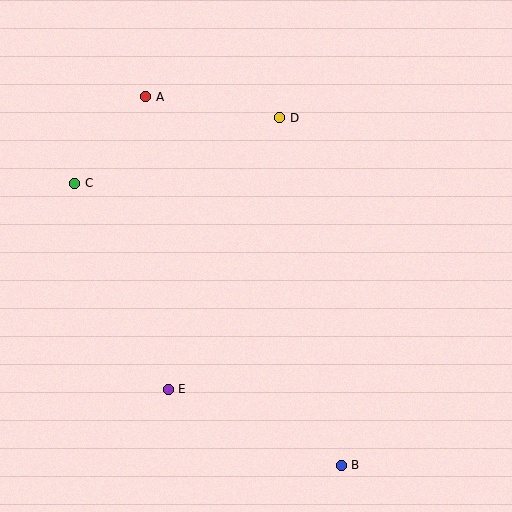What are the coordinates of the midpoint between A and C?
The midpoint between A and C is at (110, 140).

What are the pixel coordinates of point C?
Point C is at (75, 183).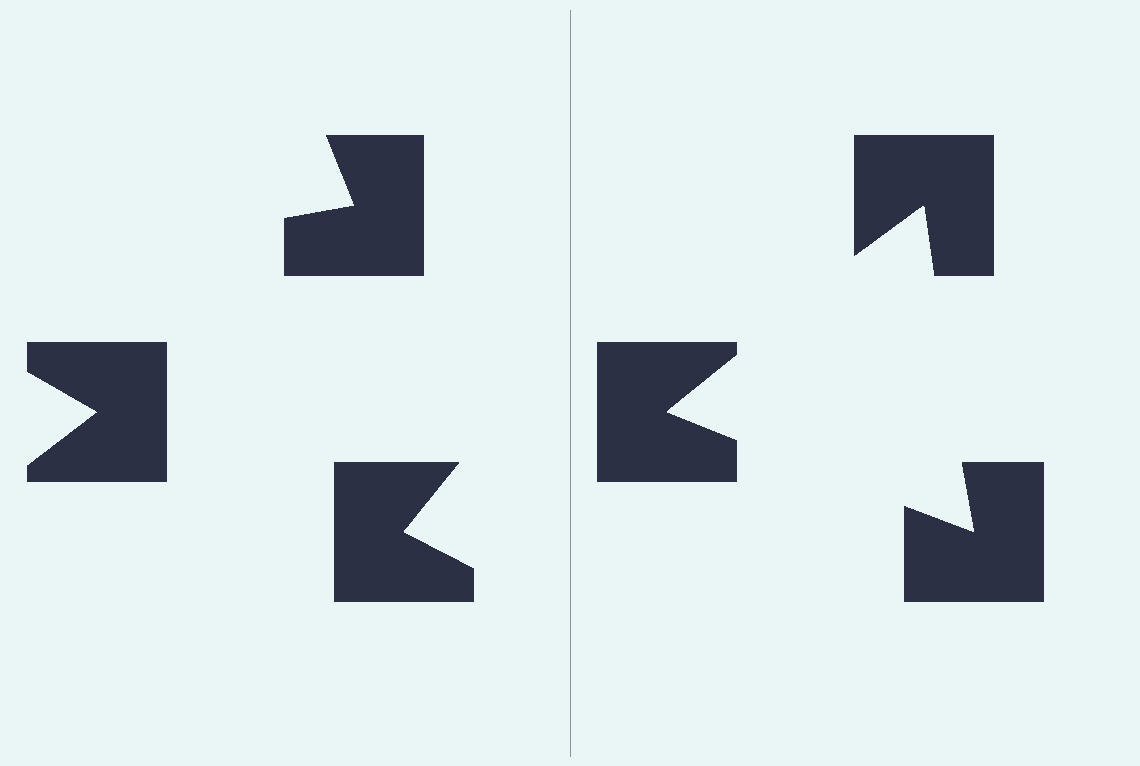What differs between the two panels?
The notched squares are positioned identically on both sides; only the wedge orientations differ. On the right they align to a triangle; on the left they are misaligned.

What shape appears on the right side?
An illusory triangle.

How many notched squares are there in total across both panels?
6 — 3 on each side.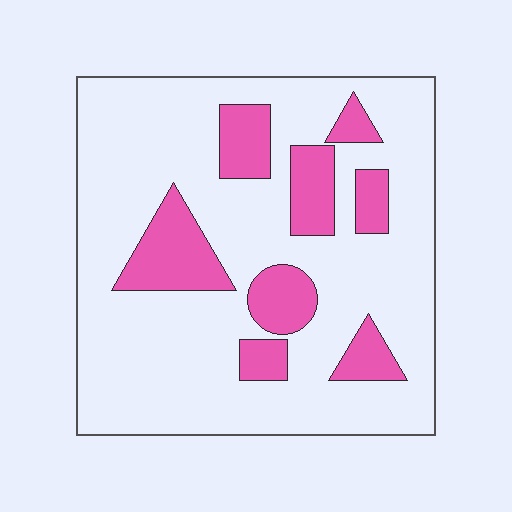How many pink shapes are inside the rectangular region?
8.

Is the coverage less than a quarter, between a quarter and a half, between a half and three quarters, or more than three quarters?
Less than a quarter.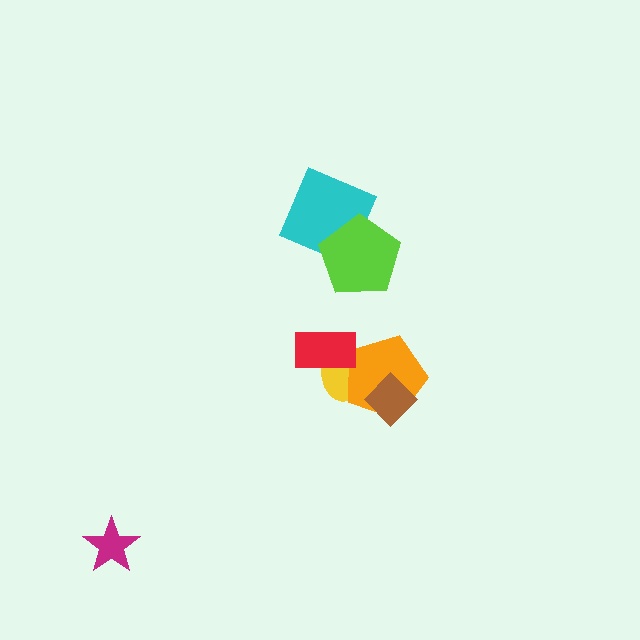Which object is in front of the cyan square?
The lime pentagon is in front of the cyan square.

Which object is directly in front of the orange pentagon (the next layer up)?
The red rectangle is directly in front of the orange pentagon.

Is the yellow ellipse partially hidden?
Yes, it is partially covered by another shape.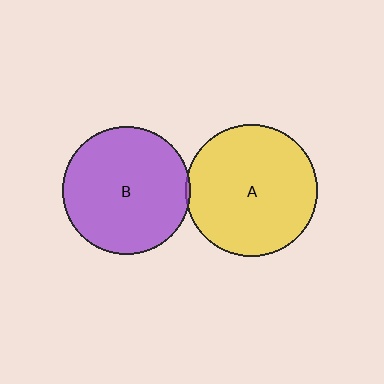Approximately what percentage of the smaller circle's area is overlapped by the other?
Approximately 5%.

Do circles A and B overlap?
Yes.